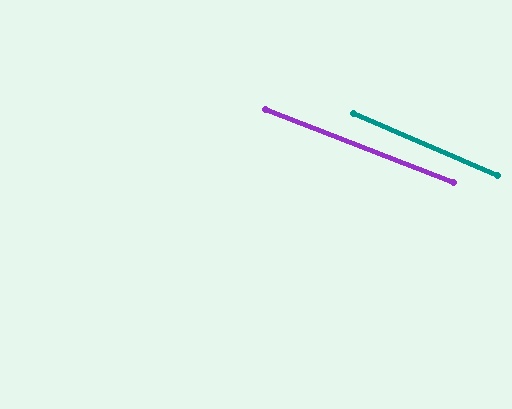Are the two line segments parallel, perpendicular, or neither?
Parallel — their directions differ by only 1.7°.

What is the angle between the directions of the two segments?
Approximately 2 degrees.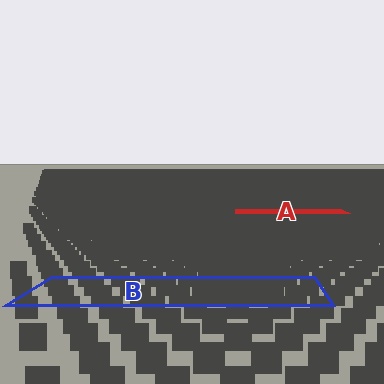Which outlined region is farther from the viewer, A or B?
Region A is farther from the viewer — the texture elements inside it appear smaller and more densely packed.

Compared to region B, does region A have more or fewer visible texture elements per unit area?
Region A has more texture elements per unit area — they are packed more densely because it is farther away.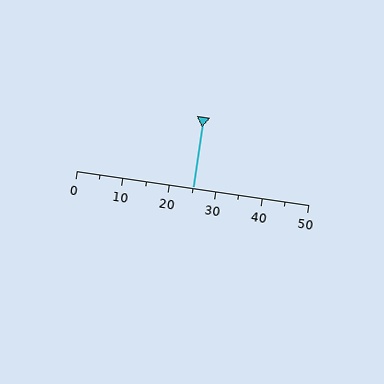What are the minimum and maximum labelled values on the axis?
The axis runs from 0 to 50.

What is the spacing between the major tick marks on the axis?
The major ticks are spaced 10 apart.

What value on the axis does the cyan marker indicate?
The marker indicates approximately 25.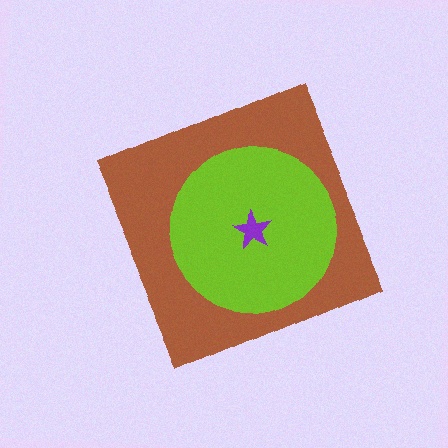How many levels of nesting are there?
3.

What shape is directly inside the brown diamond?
The lime circle.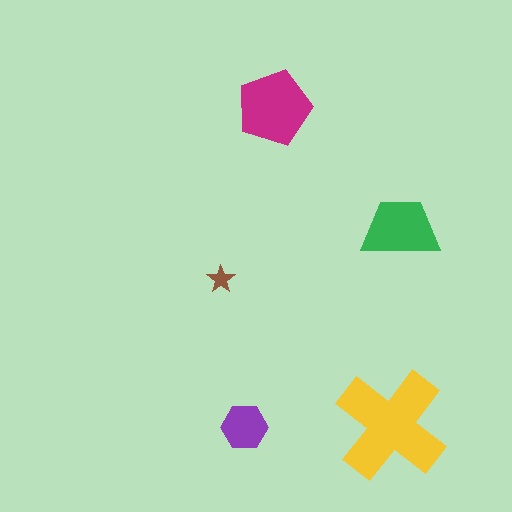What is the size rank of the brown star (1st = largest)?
5th.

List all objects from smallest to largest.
The brown star, the purple hexagon, the green trapezoid, the magenta pentagon, the yellow cross.